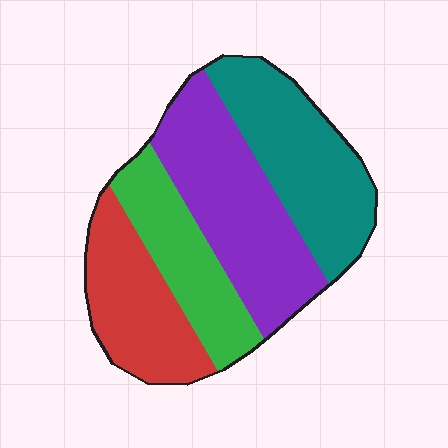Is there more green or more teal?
Teal.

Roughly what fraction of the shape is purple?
Purple takes up between a sixth and a third of the shape.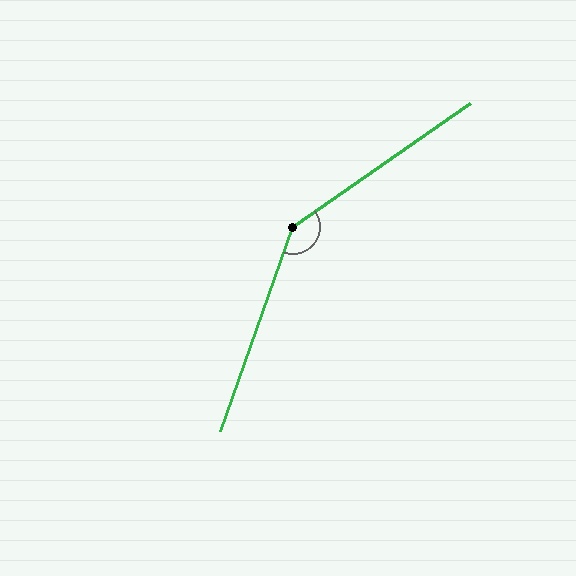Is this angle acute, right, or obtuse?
It is obtuse.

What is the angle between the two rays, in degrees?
Approximately 144 degrees.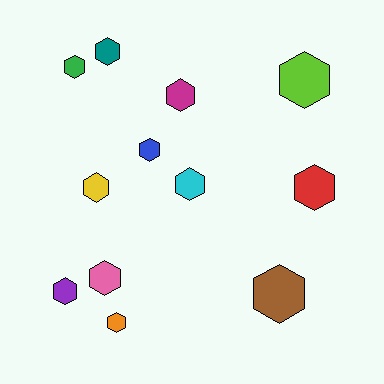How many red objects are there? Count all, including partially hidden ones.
There is 1 red object.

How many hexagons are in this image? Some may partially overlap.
There are 12 hexagons.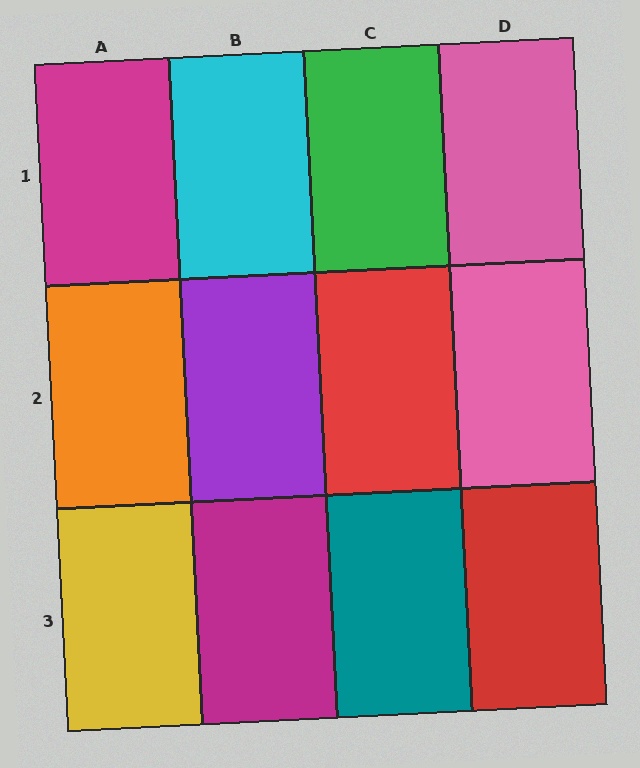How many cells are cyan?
1 cell is cyan.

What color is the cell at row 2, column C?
Red.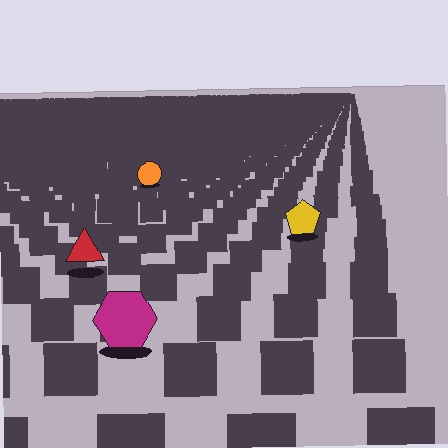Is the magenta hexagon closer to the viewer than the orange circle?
Yes. The magenta hexagon is closer — you can tell from the texture gradient: the ground texture is coarser near it.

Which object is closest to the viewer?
The magenta hexagon is closest. The texture marks near it are larger and more spread out.